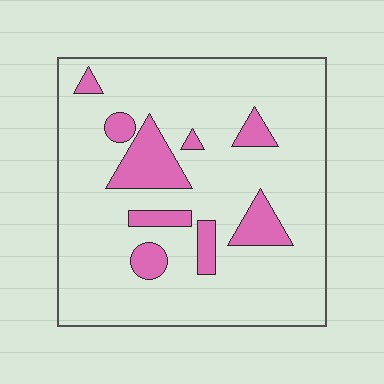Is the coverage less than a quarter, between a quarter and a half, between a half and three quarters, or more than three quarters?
Less than a quarter.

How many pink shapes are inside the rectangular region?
9.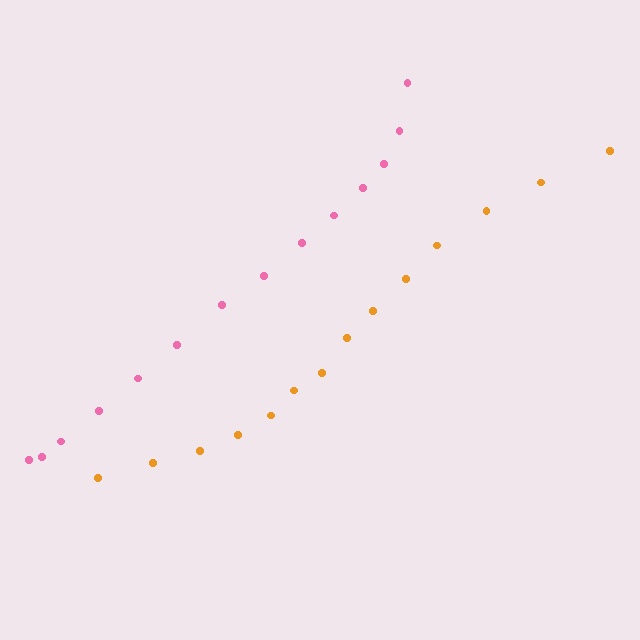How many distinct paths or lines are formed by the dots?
There are 2 distinct paths.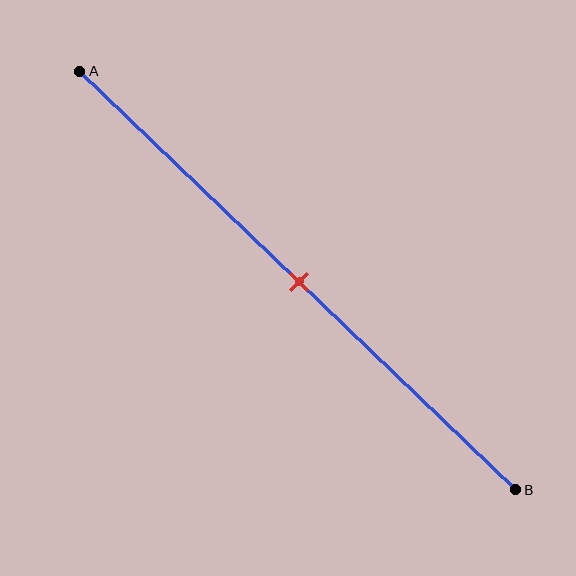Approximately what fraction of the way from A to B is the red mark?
The red mark is approximately 50% of the way from A to B.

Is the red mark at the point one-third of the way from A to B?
No, the mark is at about 50% from A, not at the 33% one-third point.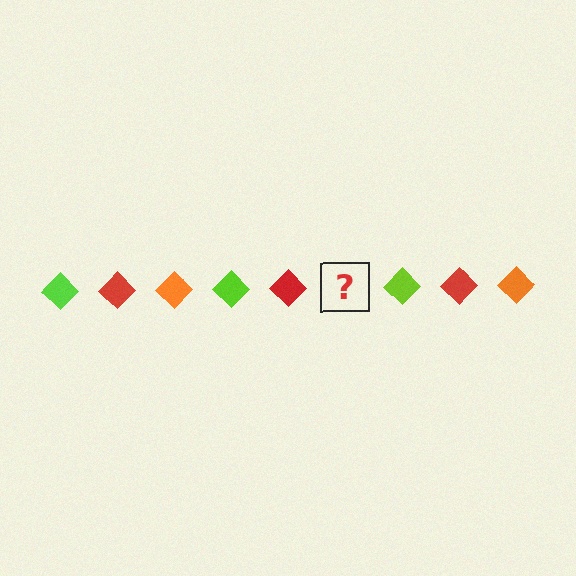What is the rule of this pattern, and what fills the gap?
The rule is that the pattern cycles through lime, red, orange diamonds. The gap should be filled with an orange diamond.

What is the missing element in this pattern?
The missing element is an orange diamond.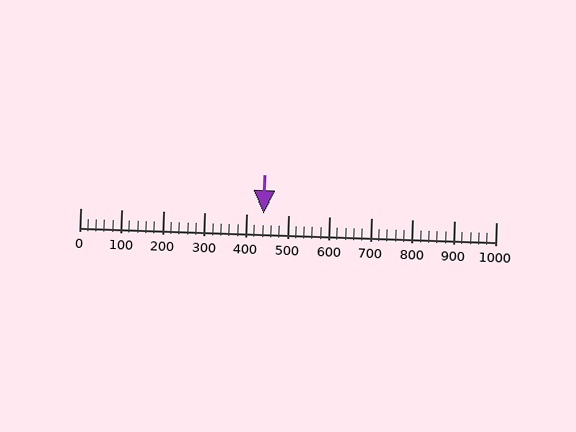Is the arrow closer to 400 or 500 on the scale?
The arrow is closer to 400.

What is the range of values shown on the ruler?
The ruler shows values from 0 to 1000.